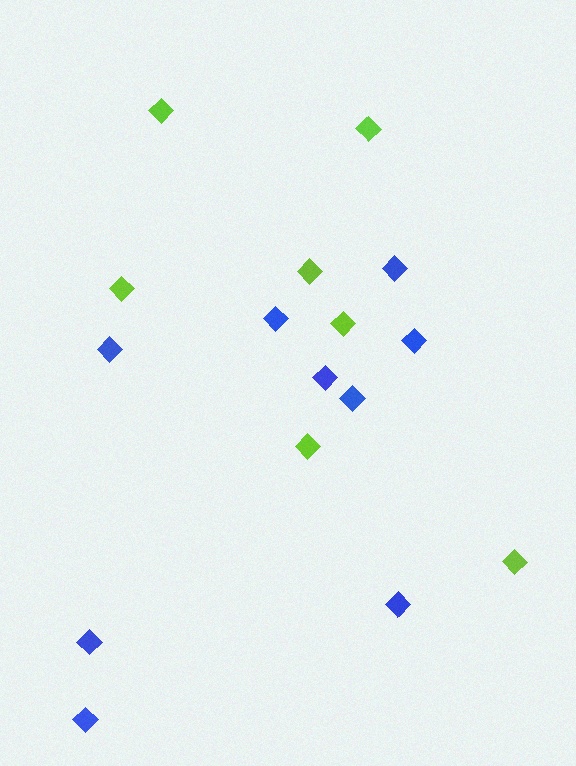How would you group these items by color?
There are 2 groups: one group of blue diamonds (9) and one group of lime diamonds (7).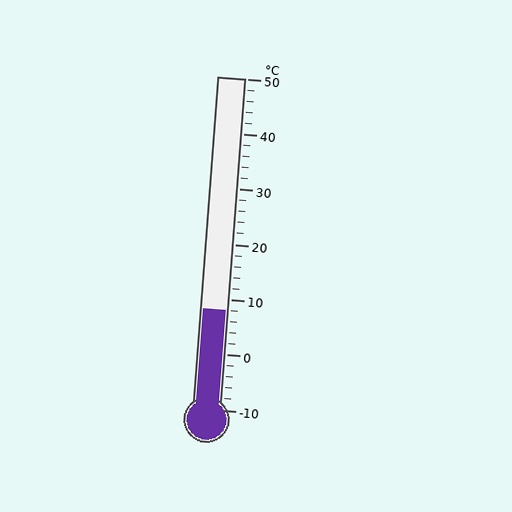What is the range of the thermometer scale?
The thermometer scale ranges from -10°C to 50°C.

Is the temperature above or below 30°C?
The temperature is below 30°C.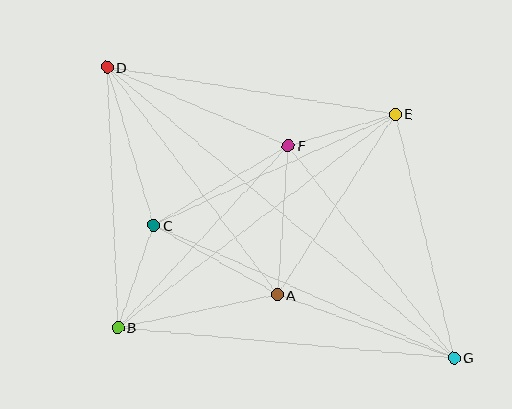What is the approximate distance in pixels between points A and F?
The distance between A and F is approximately 149 pixels.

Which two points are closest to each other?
Points B and C are closest to each other.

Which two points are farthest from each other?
Points D and G are farthest from each other.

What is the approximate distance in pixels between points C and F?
The distance between C and F is approximately 156 pixels.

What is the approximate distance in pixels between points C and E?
The distance between C and E is approximately 266 pixels.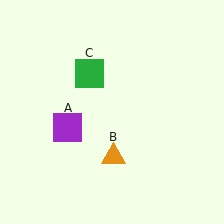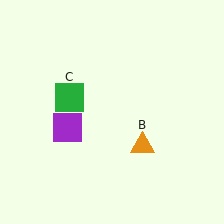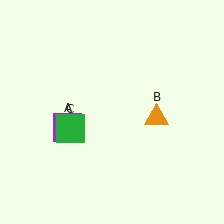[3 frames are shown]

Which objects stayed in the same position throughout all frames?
Purple square (object A) remained stationary.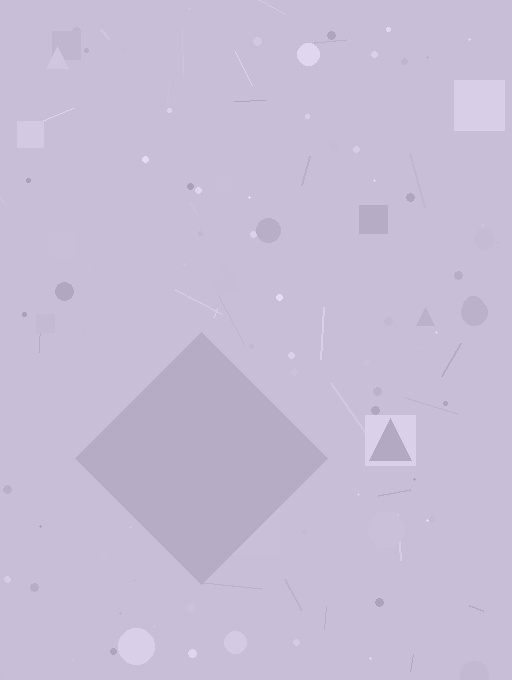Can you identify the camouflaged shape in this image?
The camouflaged shape is a diamond.